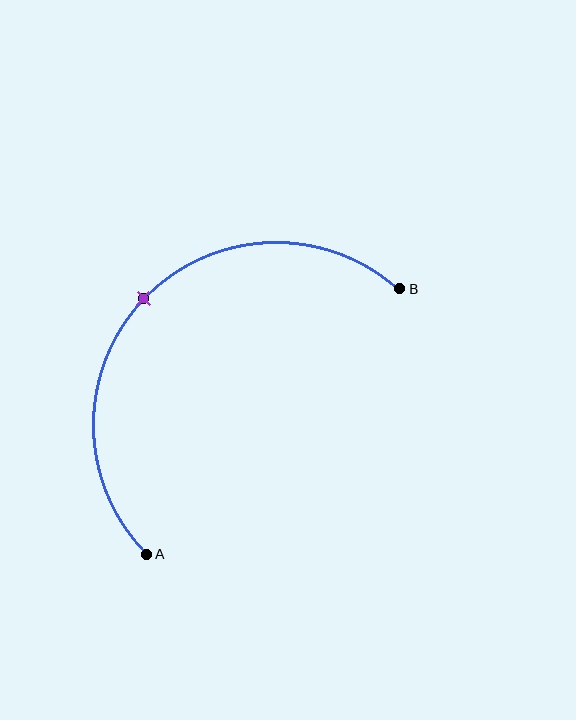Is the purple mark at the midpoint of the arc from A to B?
Yes. The purple mark lies on the arc at equal arc-length from both A and B — it is the arc midpoint.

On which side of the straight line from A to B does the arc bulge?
The arc bulges above and to the left of the straight line connecting A and B.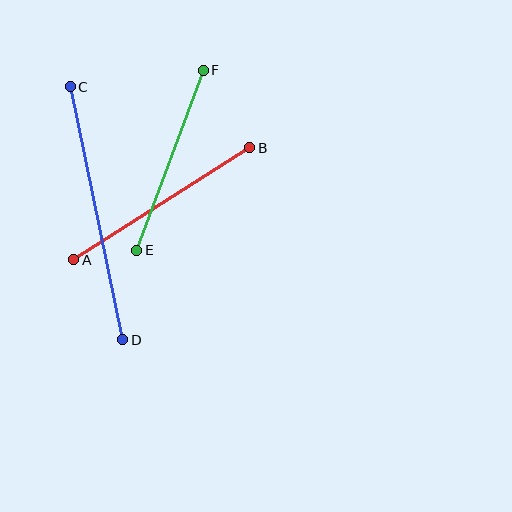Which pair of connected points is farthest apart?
Points C and D are farthest apart.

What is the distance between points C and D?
The distance is approximately 258 pixels.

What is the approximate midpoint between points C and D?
The midpoint is at approximately (97, 213) pixels.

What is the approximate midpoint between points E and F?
The midpoint is at approximately (170, 160) pixels.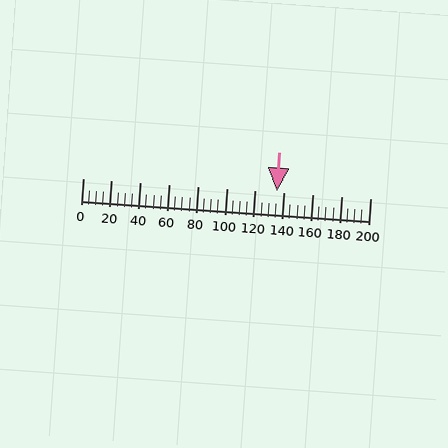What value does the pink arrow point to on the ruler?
The pink arrow points to approximately 135.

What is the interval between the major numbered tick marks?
The major tick marks are spaced 20 units apart.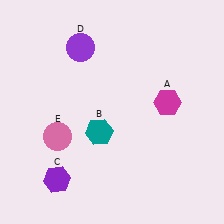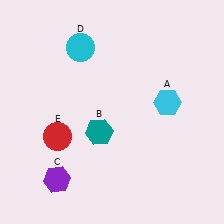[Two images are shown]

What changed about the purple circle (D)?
In Image 1, D is purple. In Image 2, it changed to cyan.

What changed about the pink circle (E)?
In Image 1, E is pink. In Image 2, it changed to red.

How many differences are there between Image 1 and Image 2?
There are 3 differences between the two images.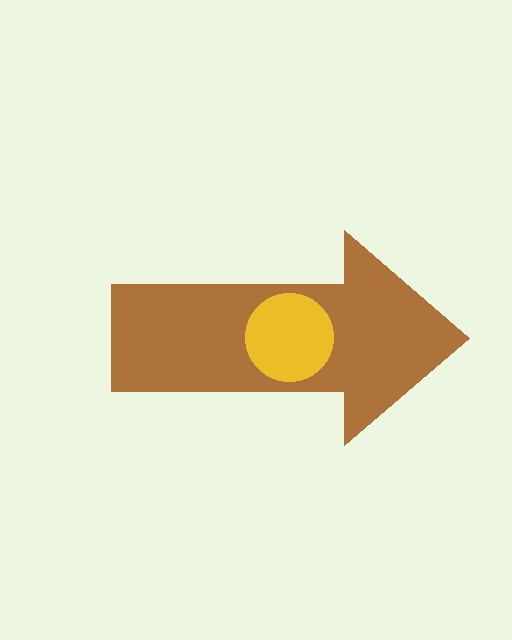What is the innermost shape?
The yellow circle.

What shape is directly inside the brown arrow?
The yellow circle.